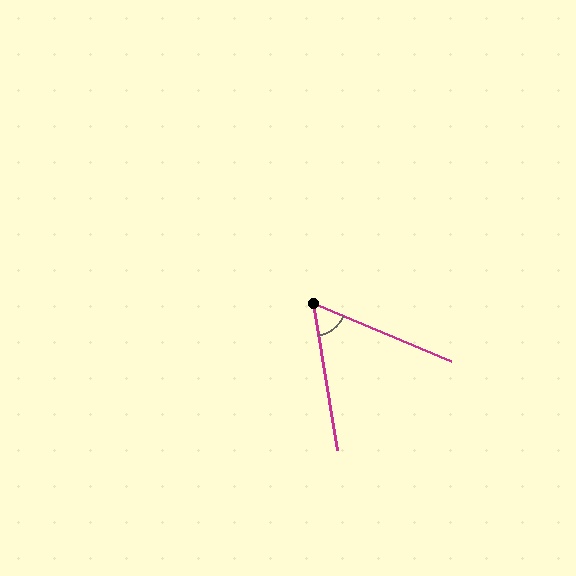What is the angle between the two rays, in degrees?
Approximately 58 degrees.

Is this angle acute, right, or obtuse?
It is acute.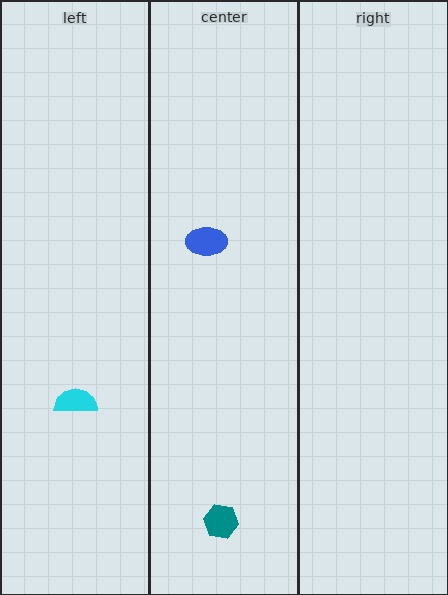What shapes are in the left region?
The cyan semicircle.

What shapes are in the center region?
The teal hexagon, the blue ellipse.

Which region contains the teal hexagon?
The center region.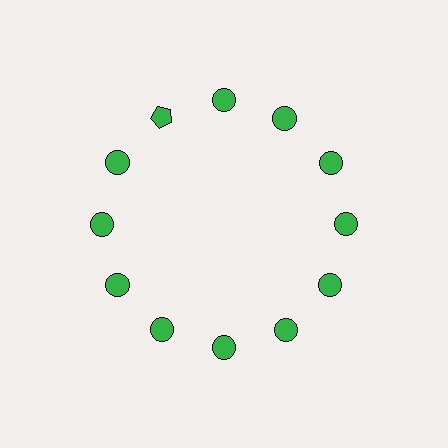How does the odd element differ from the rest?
It has a different shape: pentagon instead of circle.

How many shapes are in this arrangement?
There are 12 shapes arranged in a ring pattern.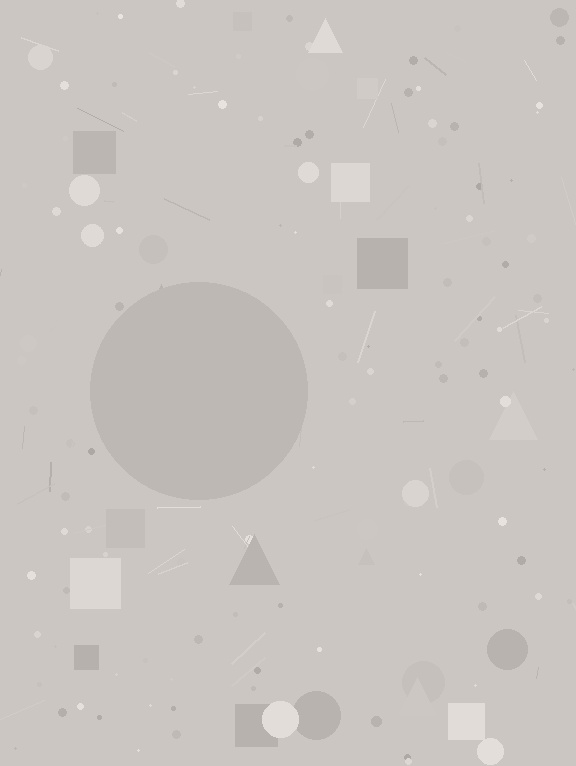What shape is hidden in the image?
A circle is hidden in the image.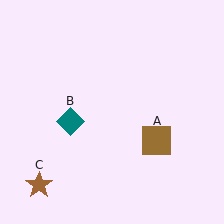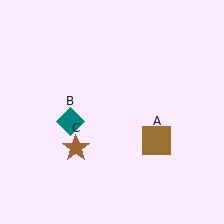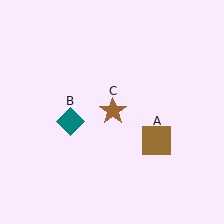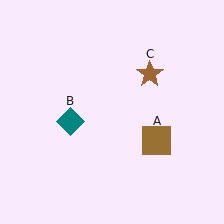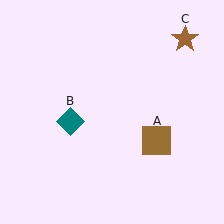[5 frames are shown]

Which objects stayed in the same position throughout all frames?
Brown square (object A) and teal diamond (object B) remained stationary.